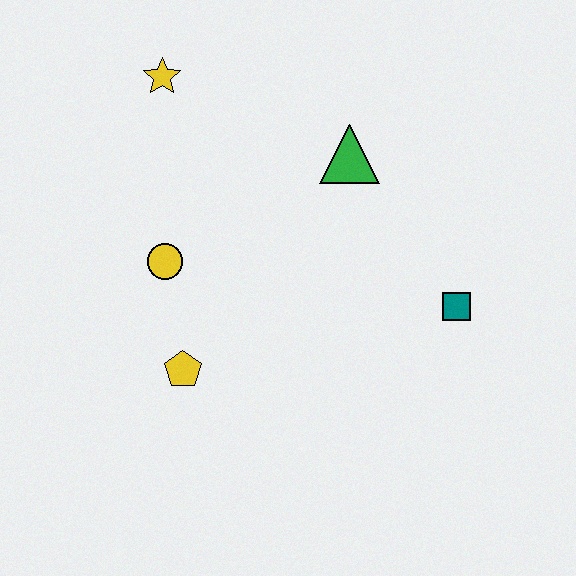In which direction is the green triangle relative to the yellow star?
The green triangle is to the right of the yellow star.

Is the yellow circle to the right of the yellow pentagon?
No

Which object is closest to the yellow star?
The yellow circle is closest to the yellow star.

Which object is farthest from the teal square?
The yellow star is farthest from the teal square.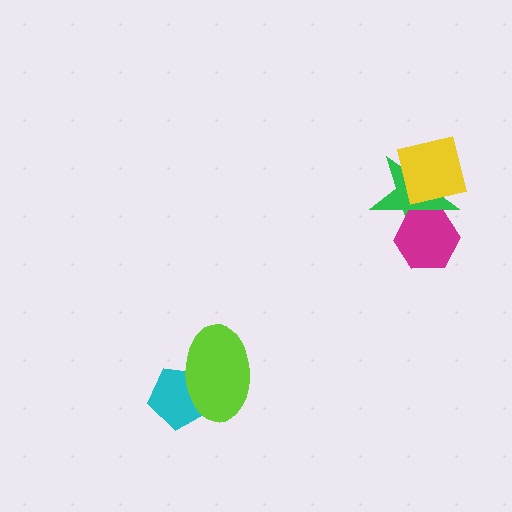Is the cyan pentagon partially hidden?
Yes, it is partially covered by another shape.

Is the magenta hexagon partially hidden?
No, no other shape covers it.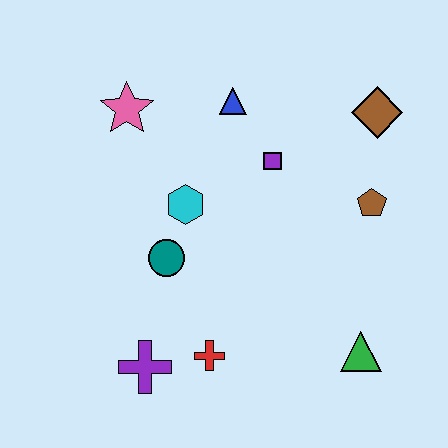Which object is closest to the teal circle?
The cyan hexagon is closest to the teal circle.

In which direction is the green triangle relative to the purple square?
The green triangle is below the purple square.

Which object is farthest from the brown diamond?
The purple cross is farthest from the brown diamond.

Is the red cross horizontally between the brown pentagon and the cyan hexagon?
Yes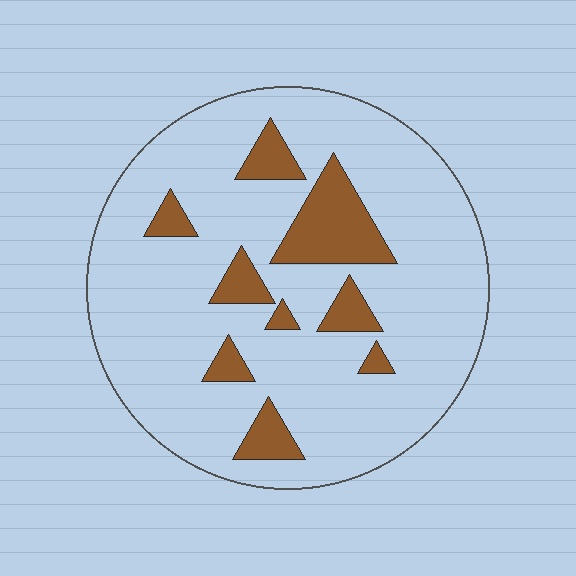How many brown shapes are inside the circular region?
9.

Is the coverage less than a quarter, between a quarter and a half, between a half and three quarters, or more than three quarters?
Less than a quarter.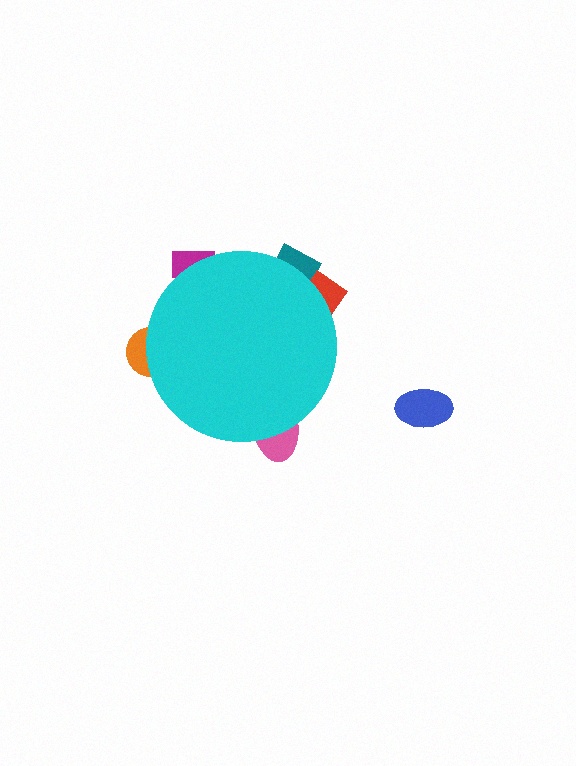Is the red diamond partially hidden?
Yes, the red diamond is partially hidden behind the cyan circle.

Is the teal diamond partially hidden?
Yes, the teal diamond is partially hidden behind the cyan circle.